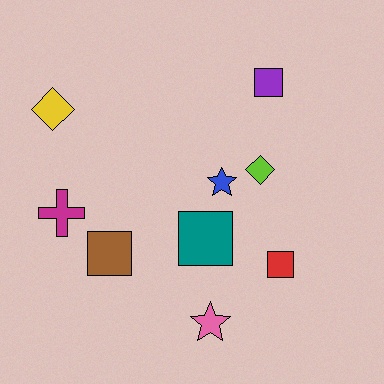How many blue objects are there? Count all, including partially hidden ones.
There is 1 blue object.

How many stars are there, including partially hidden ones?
There are 2 stars.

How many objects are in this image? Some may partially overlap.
There are 9 objects.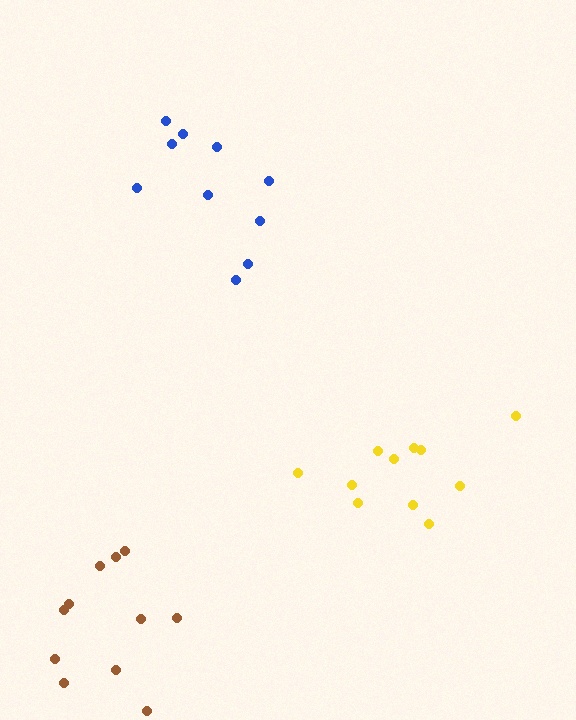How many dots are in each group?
Group 1: 11 dots, Group 2: 11 dots, Group 3: 10 dots (32 total).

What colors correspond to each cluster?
The clusters are colored: yellow, brown, blue.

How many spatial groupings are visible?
There are 3 spatial groupings.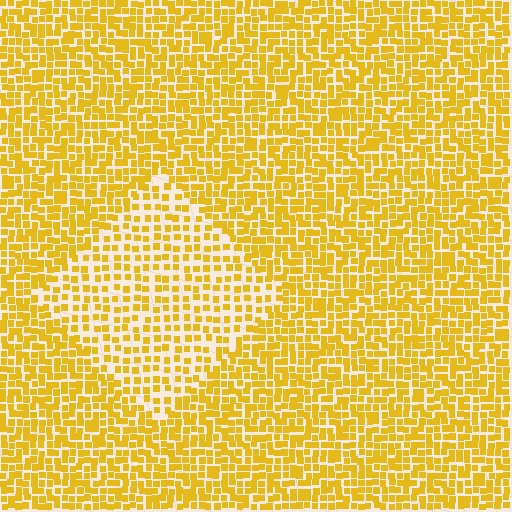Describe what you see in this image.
The image contains small yellow elements arranged at two different densities. A diamond-shaped region is visible where the elements are less densely packed than the surrounding area.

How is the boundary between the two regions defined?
The boundary is defined by a change in element density (approximately 1.8x ratio). All elements are the same color, size, and shape.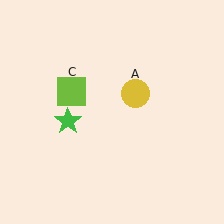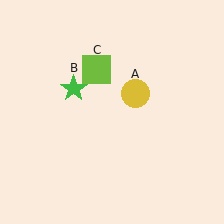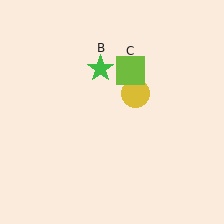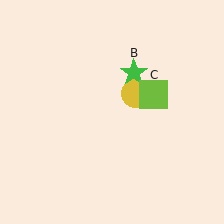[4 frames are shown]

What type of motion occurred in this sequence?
The green star (object B), lime square (object C) rotated clockwise around the center of the scene.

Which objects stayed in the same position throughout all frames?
Yellow circle (object A) remained stationary.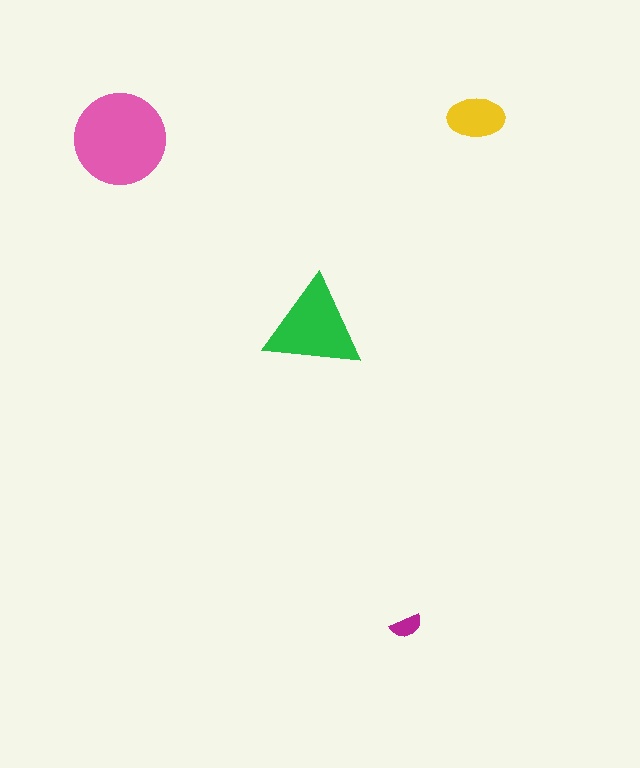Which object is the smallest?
The magenta semicircle.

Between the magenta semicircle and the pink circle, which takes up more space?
The pink circle.